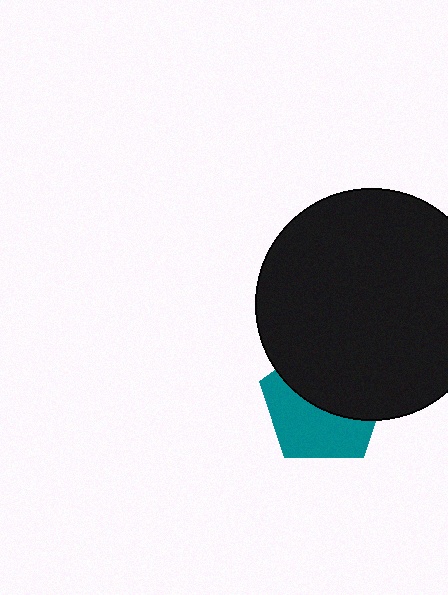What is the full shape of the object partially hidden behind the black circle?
The partially hidden object is a teal pentagon.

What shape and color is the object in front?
The object in front is a black circle.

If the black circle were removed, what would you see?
You would see the complete teal pentagon.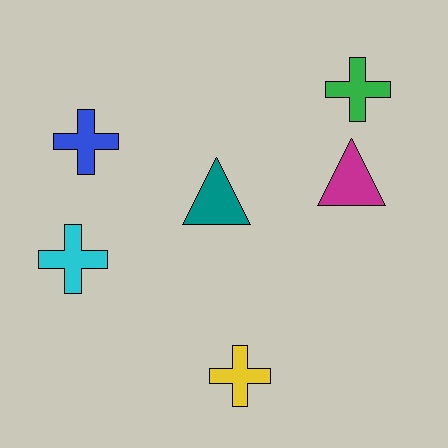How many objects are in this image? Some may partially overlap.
There are 6 objects.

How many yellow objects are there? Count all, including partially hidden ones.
There is 1 yellow object.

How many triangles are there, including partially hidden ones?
There are 2 triangles.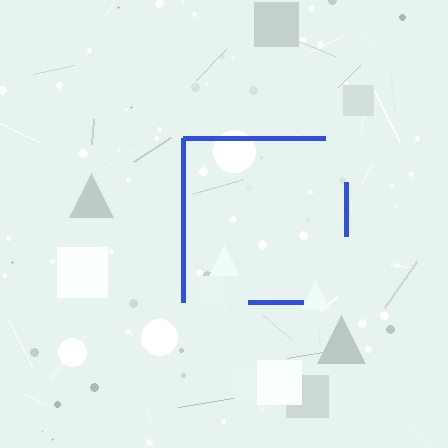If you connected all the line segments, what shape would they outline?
They would outline a square.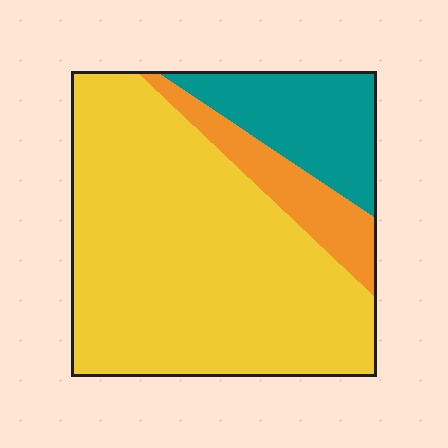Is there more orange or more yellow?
Yellow.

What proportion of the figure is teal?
Teal takes up about one sixth (1/6) of the figure.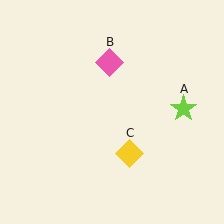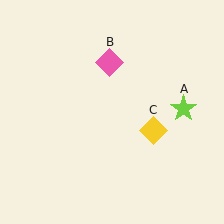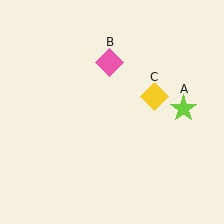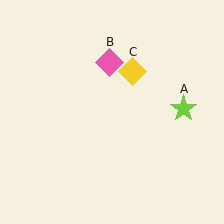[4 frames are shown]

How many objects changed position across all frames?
1 object changed position: yellow diamond (object C).